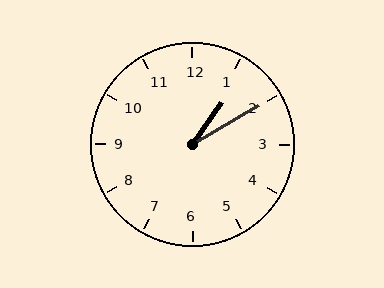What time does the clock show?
1:10.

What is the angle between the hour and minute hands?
Approximately 25 degrees.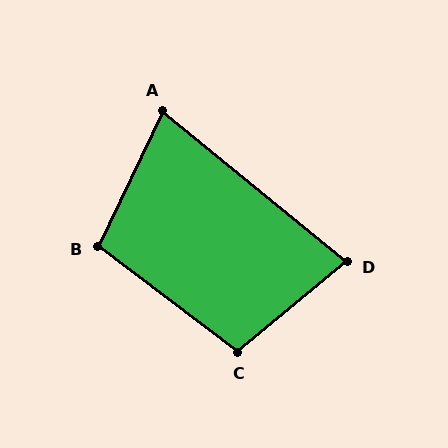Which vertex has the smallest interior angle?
A, at approximately 77 degrees.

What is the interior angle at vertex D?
Approximately 79 degrees (acute).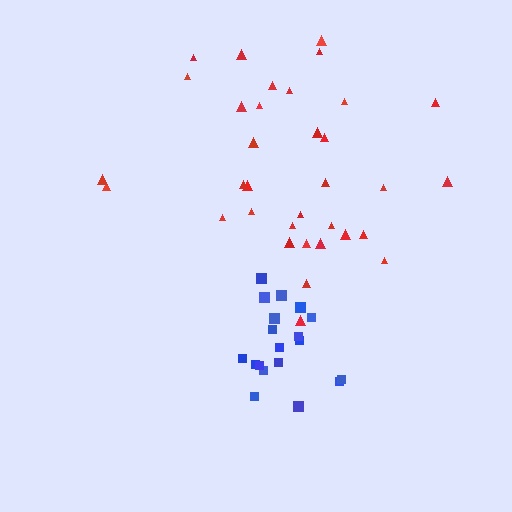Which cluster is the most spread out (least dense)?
Red.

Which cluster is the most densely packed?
Blue.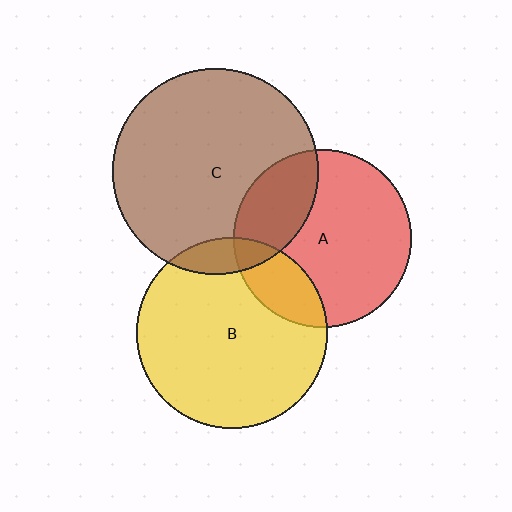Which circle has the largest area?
Circle C (brown).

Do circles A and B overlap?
Yes.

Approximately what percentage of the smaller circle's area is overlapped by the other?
Approximately 20%.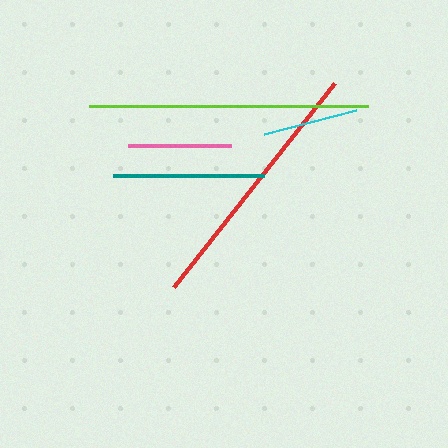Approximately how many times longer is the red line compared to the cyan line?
The red line is approximately 2.7 times the length of the cyan line.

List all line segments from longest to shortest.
From longest to shortest: lime, red, teal, pink, cyan.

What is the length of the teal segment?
The teal segment is approximately 151 pixels long.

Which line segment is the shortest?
The cyan line is the shortest at approximately 95 pixels.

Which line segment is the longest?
The lime line is the longest at approximately 280 pixels.